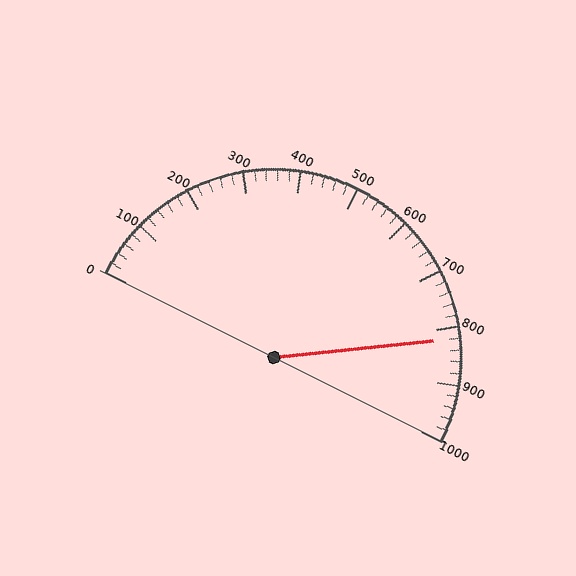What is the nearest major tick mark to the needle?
The nearest major tick mark is 800.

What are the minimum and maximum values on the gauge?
The gauge ranges from 0 to 1000.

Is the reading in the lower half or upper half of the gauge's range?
The reading is in the upper half of the range (0 to 1000).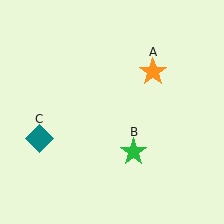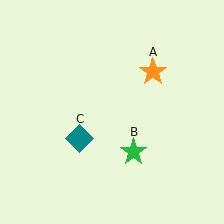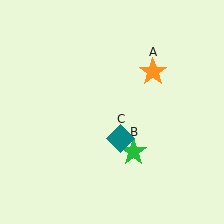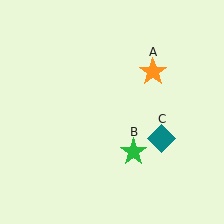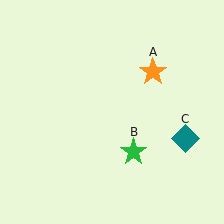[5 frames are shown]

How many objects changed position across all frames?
1 object changed position: teal diamond (object C).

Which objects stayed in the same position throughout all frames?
Orange star (object A) and green star (object B) remained stationary.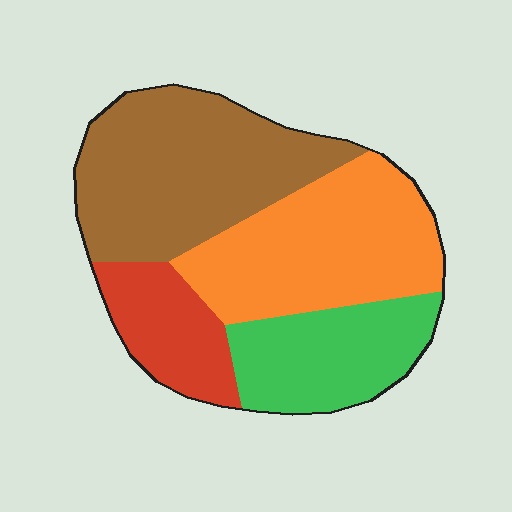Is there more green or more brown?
Brown.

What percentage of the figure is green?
Green takes up about one fifth (1/5) of the figure.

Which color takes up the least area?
Red, at roughly 15%.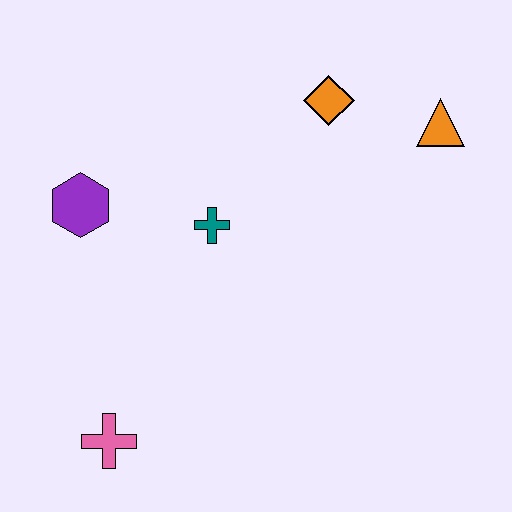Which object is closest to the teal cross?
The purple hexagon is closest to the teal cross.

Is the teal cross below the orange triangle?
Yes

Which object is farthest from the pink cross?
The orange triangle is farthest from the pink cross.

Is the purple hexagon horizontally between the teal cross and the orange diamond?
No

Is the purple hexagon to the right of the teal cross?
No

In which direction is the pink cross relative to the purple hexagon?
The pink cross is below the purple hexagon.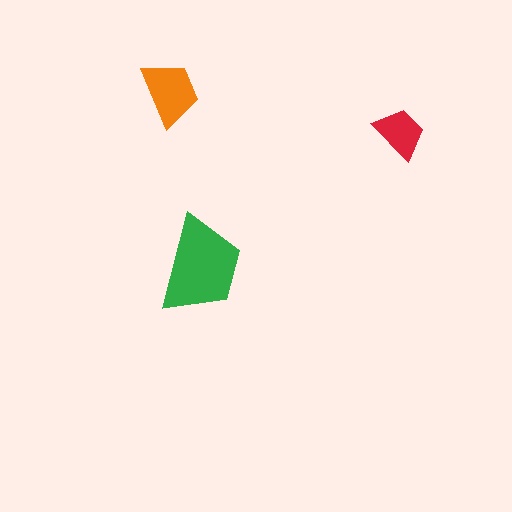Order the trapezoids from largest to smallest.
the green one, the orange one, the red one.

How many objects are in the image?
There are 3 objects in the image.